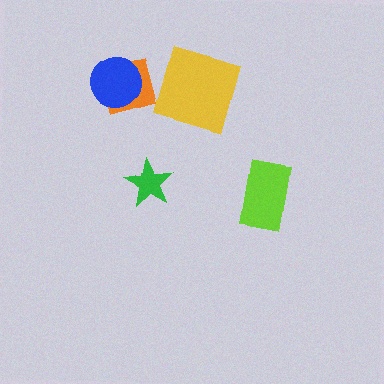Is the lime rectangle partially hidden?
No, no other shape covers it.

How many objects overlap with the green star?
0 objects overlap with the green star.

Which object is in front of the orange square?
The blue circle is in front of the orange square.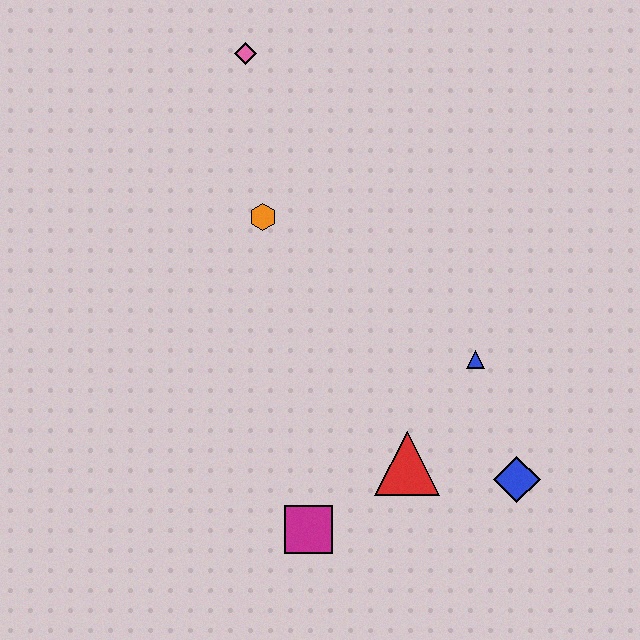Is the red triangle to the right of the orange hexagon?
Yes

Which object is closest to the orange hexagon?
The pink diamond is closest to the orange hexagon.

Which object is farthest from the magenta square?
The pink diamond is farthest from the magenta square.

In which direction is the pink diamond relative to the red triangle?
The pink diamond is above the red triangle.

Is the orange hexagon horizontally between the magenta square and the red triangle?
No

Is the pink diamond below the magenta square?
No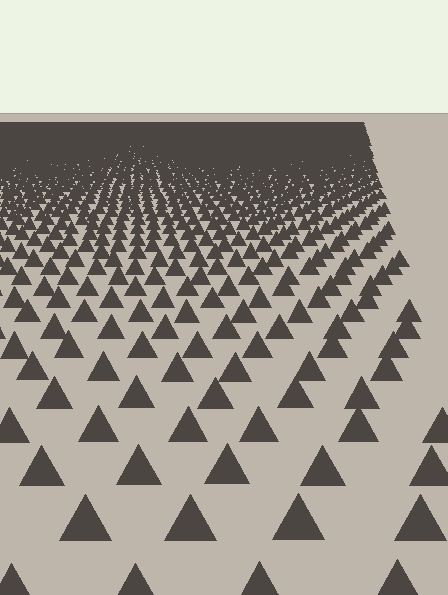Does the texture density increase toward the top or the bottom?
Density increases toward the top.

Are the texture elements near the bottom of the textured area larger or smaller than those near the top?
Larger. Near the bottom, elements are closer to the viewer and appear at a bigger on-screen size.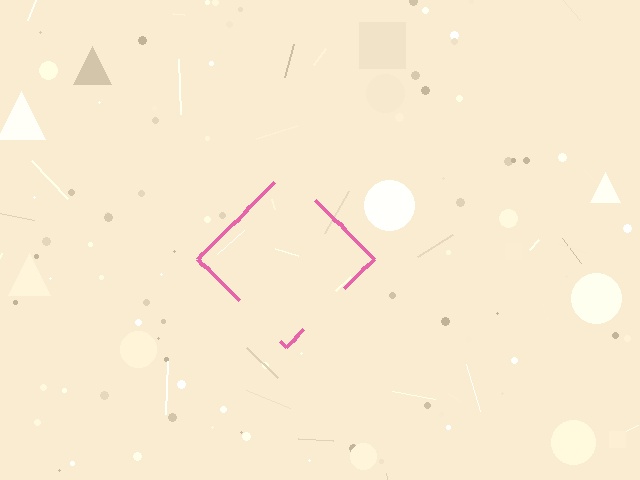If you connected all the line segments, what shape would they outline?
They would outline a diamond.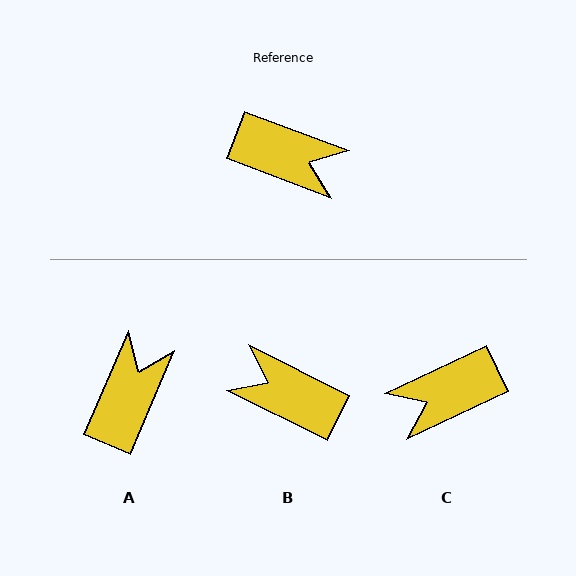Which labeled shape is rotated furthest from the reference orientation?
B, about 174 degrees away.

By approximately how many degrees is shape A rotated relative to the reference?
Approximately 88 degrees counter-clockwise.